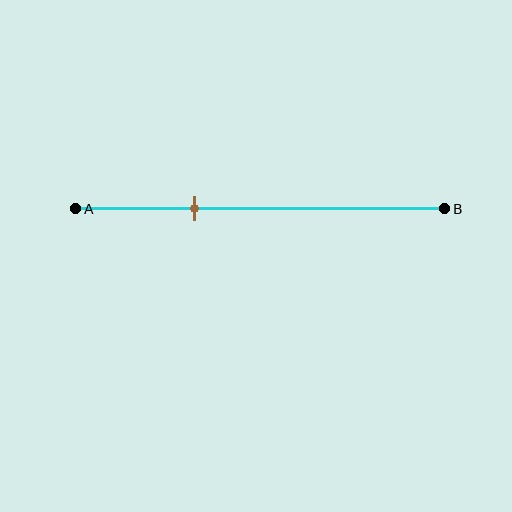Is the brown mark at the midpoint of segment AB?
No, the mark is at about 30% from A, not at the 50% midpoint.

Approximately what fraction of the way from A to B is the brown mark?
The brown mark is approximately 30% of the way from A to B.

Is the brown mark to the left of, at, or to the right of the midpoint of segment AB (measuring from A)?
The brown mark is to the left of the midpoint of segment AB.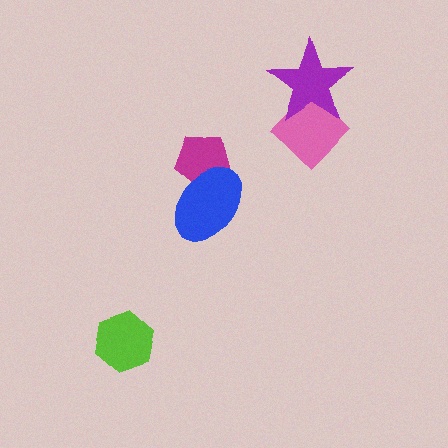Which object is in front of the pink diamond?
The purple star is in front of the pink diamond.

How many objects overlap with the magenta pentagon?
1 object overlaps with the magenta pentagon.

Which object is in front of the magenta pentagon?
The blue ellipse is in front of the magenta pentagon.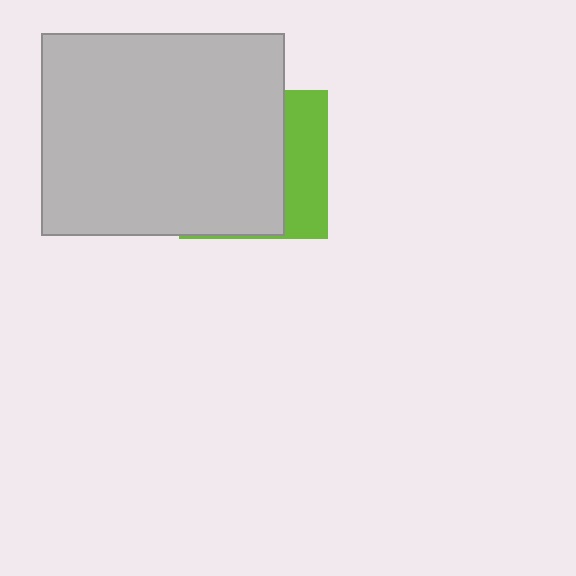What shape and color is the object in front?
The object in front is a light gray rectangle.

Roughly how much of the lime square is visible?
A small part of it is visible (roughly 30%).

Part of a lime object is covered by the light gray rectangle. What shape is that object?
It is a square.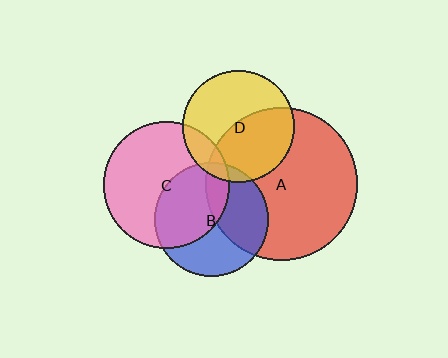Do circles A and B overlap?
Yes.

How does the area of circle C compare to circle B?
Approximately 1.2 times.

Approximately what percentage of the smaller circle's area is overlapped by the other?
Approximately 40%.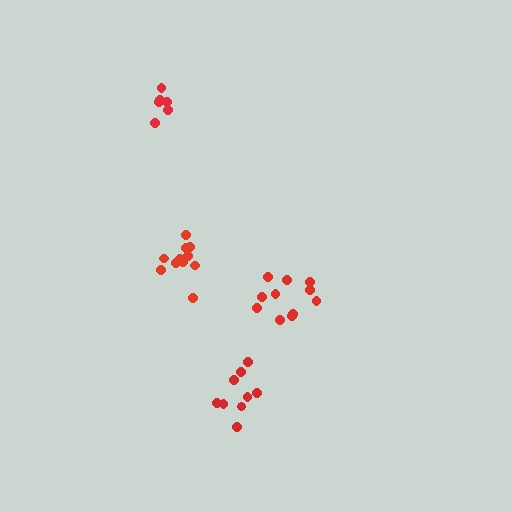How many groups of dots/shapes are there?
There are 4 groups.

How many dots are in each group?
Group 1: 11 dots, Group 2: 9 dots, Group 3: 11 dots, Group 4: 6 dots (37 total).